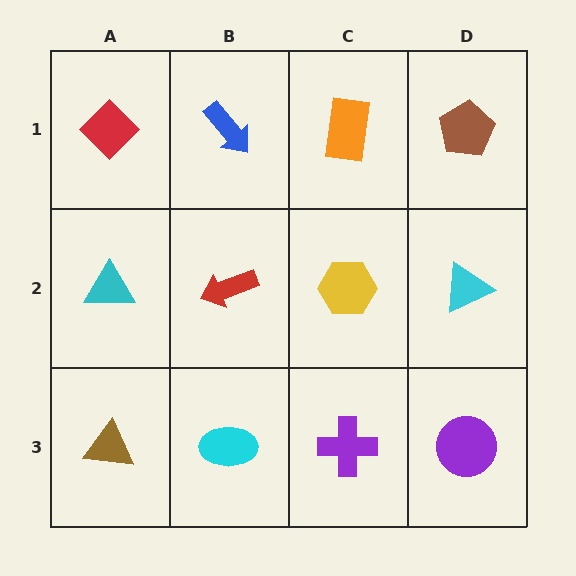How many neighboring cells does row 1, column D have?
2.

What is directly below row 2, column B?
A cyan ellipse.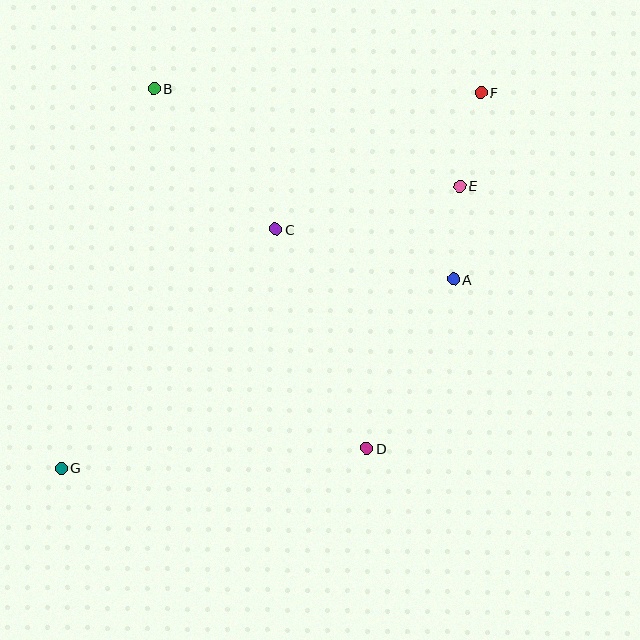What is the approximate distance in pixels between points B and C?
The distance between B and C is approximately 186 pixels.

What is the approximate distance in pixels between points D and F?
The distance between D and F is approximately 374 pixels.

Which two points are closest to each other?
Points A and E are closest to each other.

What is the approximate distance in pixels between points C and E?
The distance between C and E is approximately 189 pixels.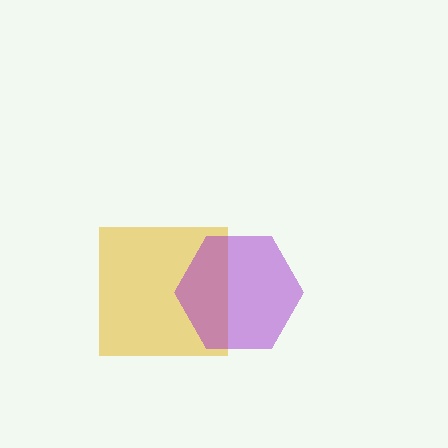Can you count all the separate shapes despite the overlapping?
Yes, there are 2 separate shapes.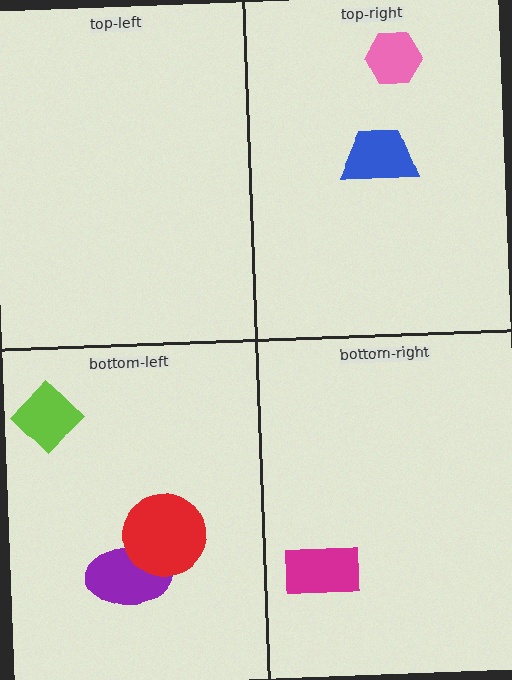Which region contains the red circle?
The bottom-left region.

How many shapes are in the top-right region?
2.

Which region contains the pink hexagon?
The top-right region.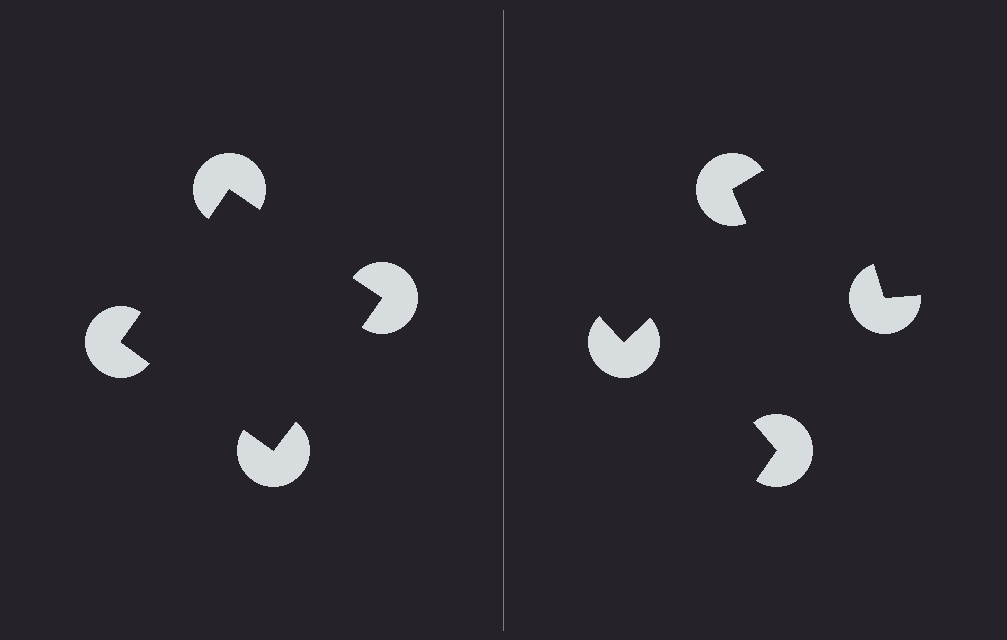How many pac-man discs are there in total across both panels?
8 — 4 on each side.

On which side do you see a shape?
An illusory square appears on the left side. On the right side the wedge cuts are rotated, so no coherent shape forms.